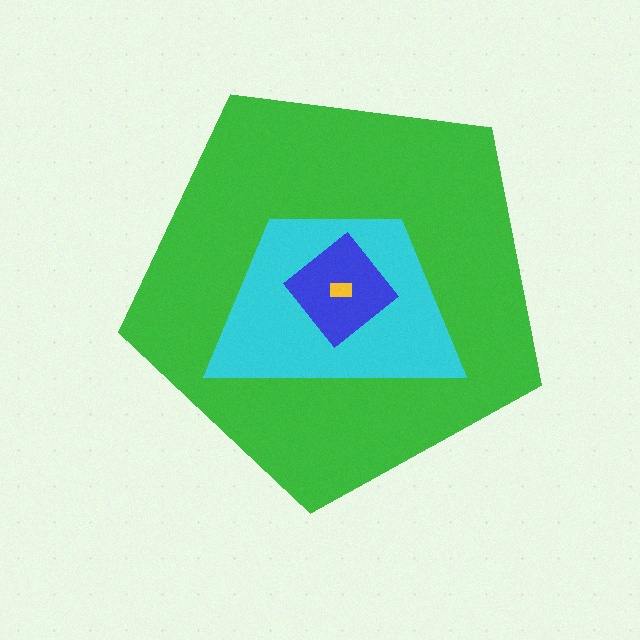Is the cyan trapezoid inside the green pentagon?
Yes.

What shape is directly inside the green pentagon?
The cyan trapezoid.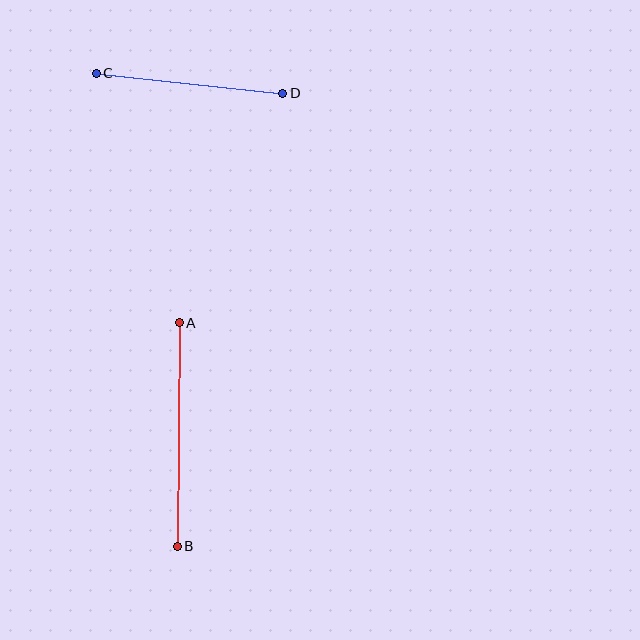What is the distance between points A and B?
The distance is approximately 223 pixels.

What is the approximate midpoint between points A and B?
The midpoint is at approximately (178, 434) pixels.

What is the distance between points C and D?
The distance is approximately 188 pixels.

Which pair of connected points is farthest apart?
Points A and B are farthest apart.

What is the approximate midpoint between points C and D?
The midpoint is at approximately (190, 83) pixels.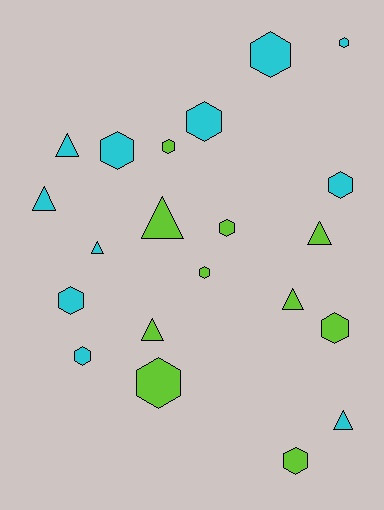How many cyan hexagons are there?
There are 7 cyan hexagons.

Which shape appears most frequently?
Hexagon, with 13 objects.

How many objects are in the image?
There are 21 objects.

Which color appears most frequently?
Cyan, with 11 objects.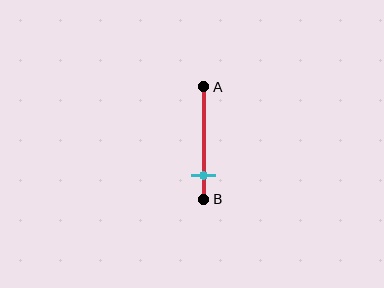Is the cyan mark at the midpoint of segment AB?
No, the mark is at about 80% from A, not at the 50% midpoint.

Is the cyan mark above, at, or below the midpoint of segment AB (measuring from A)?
The cyan mark is below the midpoint of segment AB.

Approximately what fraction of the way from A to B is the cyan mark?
The cyan mark is approximately 80% of the way from A to B.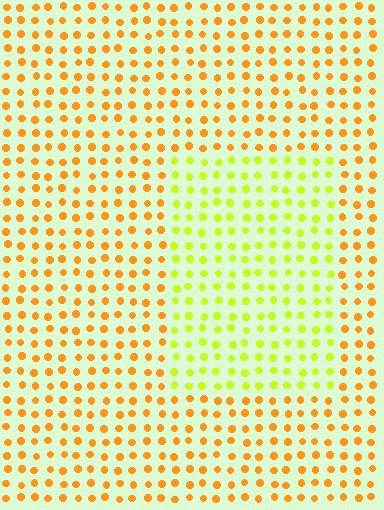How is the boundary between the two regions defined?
The boundary is defined purely by a slight shift in hue (about 43 degrees). Spacing, size, and orientation are identical on both sides.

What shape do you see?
I see a rectangle.